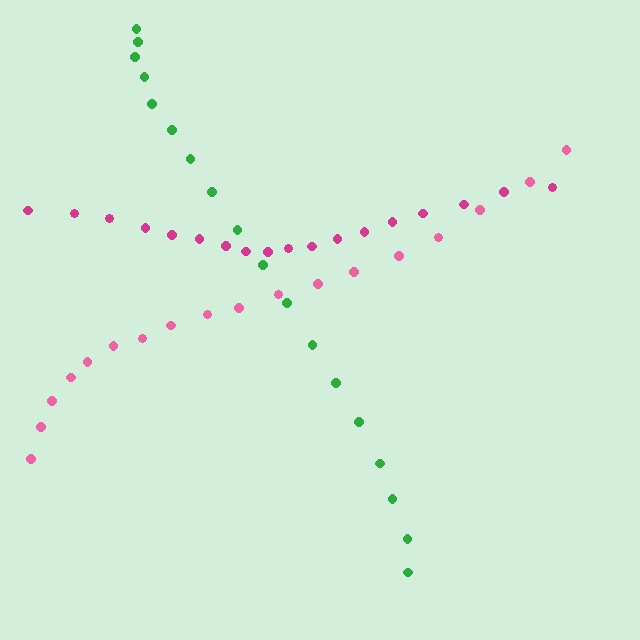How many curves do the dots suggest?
There are 3 distinct paths.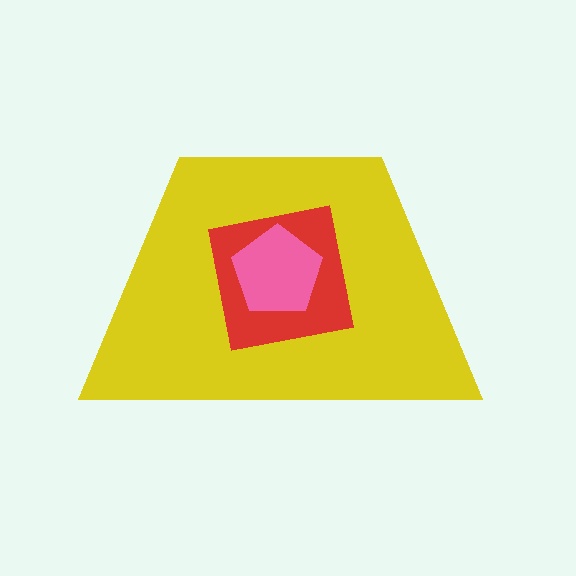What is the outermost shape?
The yellow trapezoid.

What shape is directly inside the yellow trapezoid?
The red square.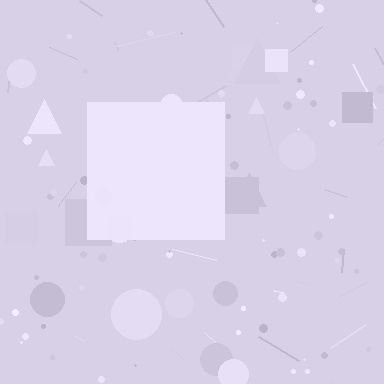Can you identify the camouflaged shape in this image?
The camouflaged shape is a square.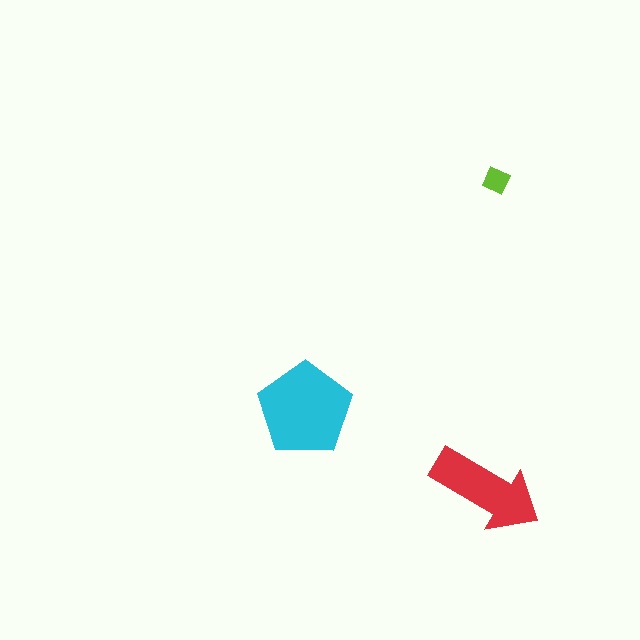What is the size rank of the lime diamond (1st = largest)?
3rd.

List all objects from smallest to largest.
The lime diamond, the red arrow, the cyan pentagon.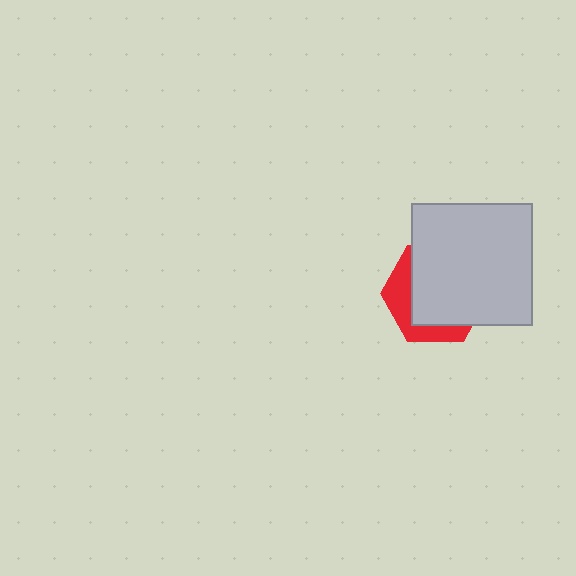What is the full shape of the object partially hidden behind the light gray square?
The partially hidden object is a red hexagon.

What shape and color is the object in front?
The object in front is a light gray square.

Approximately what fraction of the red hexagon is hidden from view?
Roughly 67% of the red hexagon is hidden behind the light gray square.